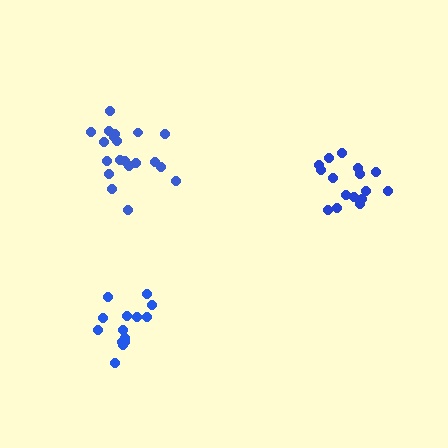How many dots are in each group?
Group 1: 20 dots, Group 2: 16 dots, Group 3: 14 dots (50 total).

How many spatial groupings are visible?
There are 3 spatial groupings.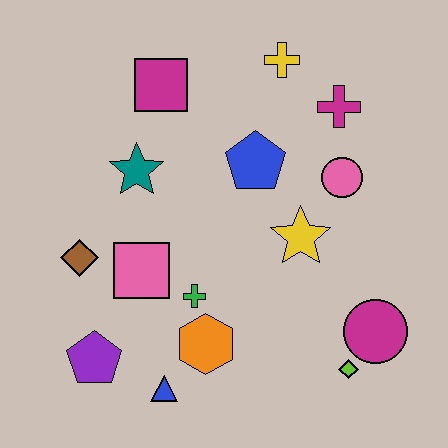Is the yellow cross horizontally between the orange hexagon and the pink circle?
Yes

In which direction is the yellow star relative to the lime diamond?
The yellow star is above the lime diamond.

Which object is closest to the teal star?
The magenta square is closest to the teal star.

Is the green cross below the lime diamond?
No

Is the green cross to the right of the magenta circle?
No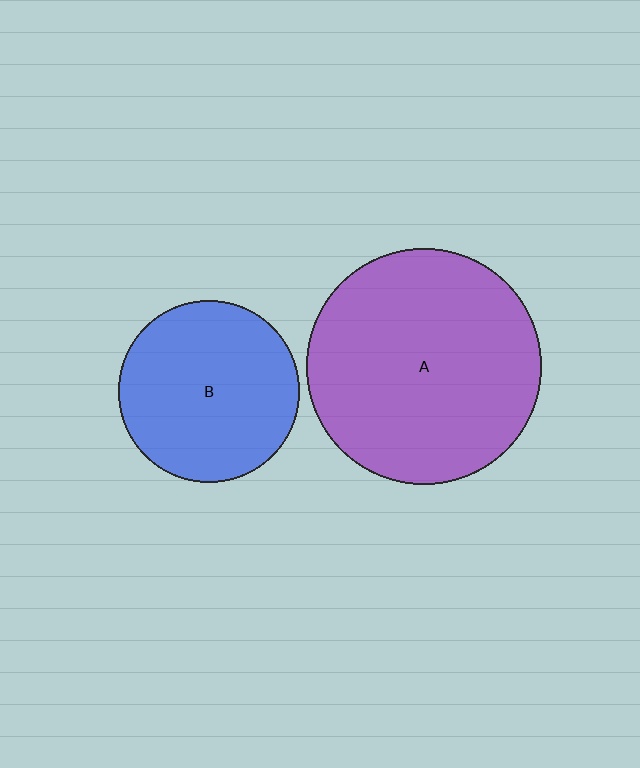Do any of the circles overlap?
No, none of the circles overlap.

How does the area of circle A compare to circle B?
Approximately 1.7 times.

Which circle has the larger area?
Circle A (purple).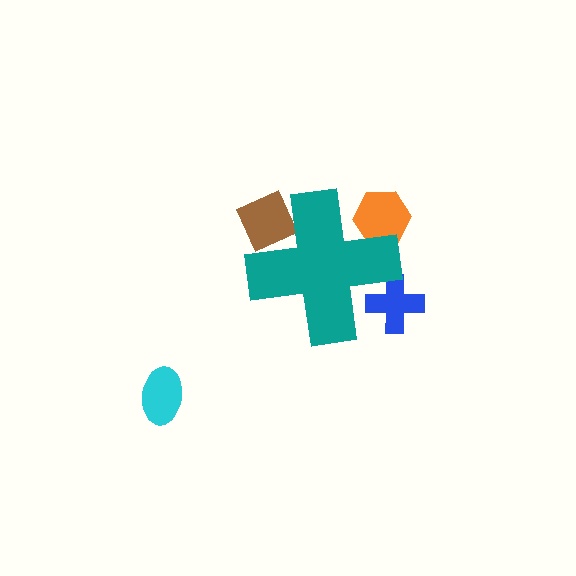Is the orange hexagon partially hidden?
Yes, the orange hexagon is partially hidden behind the teal cross.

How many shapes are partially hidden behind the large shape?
3 shapes are partially hidden.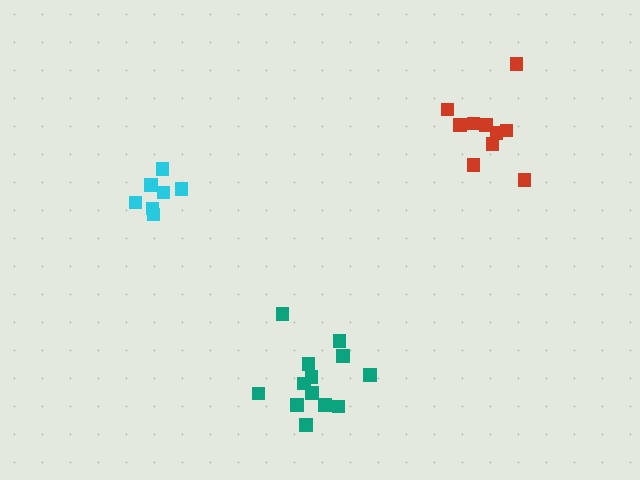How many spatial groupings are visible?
There are 3 spatial groupings.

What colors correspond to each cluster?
The clusters are colored: red, cyan, teal.